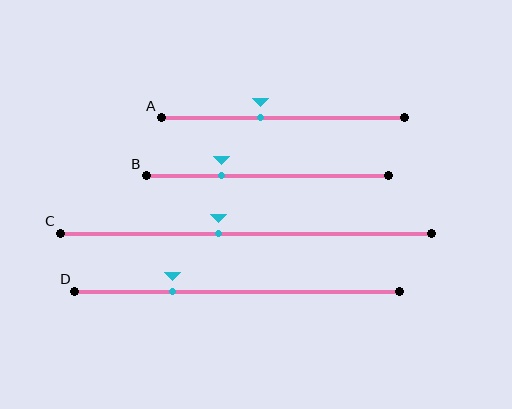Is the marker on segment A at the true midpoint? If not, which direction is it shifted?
No, the marker on segment A is shifted to the left by about 9% of the segment length.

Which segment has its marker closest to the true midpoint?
Segment C has its marker closest to the true midpoint.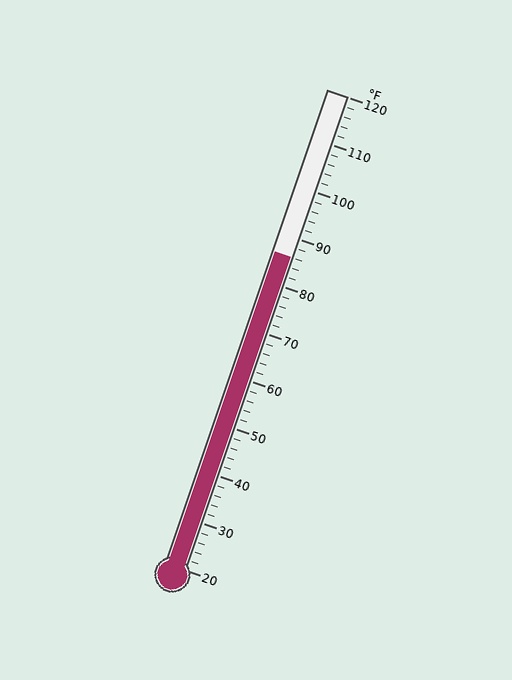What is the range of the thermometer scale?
The thermometer scale ranges from 20°F to 120°F.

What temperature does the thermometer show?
The thermometer shows approximately 86°F.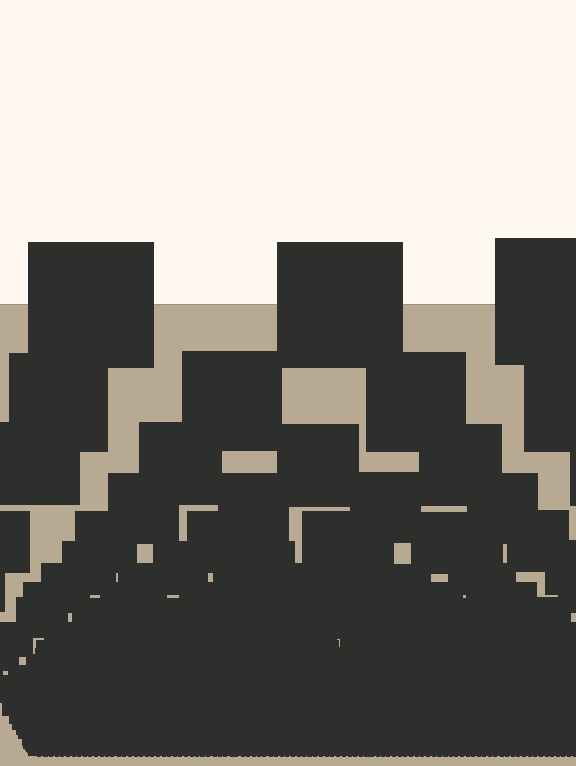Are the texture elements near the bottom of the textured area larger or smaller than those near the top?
Smaller. The gradient is inverted — elements near the bottom are smaller and denser.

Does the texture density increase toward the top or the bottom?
Density increases toward the bottom.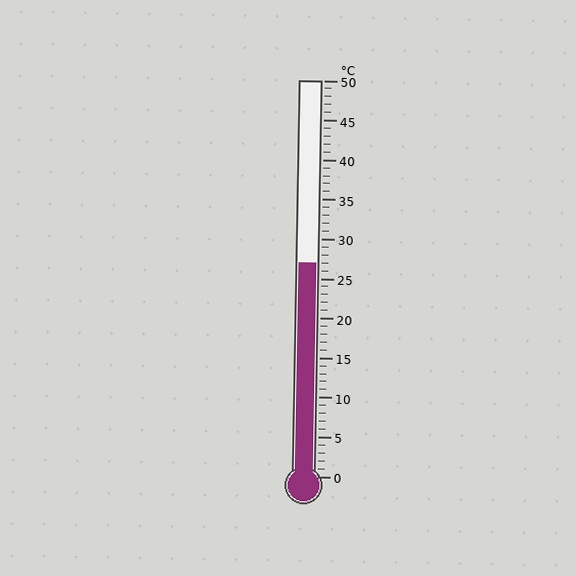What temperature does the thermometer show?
The thermometer shows approximately 27°C.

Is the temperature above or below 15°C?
The temperature is above 15°C.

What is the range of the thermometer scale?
The thermometer scale ranges from 0°C to 50°C.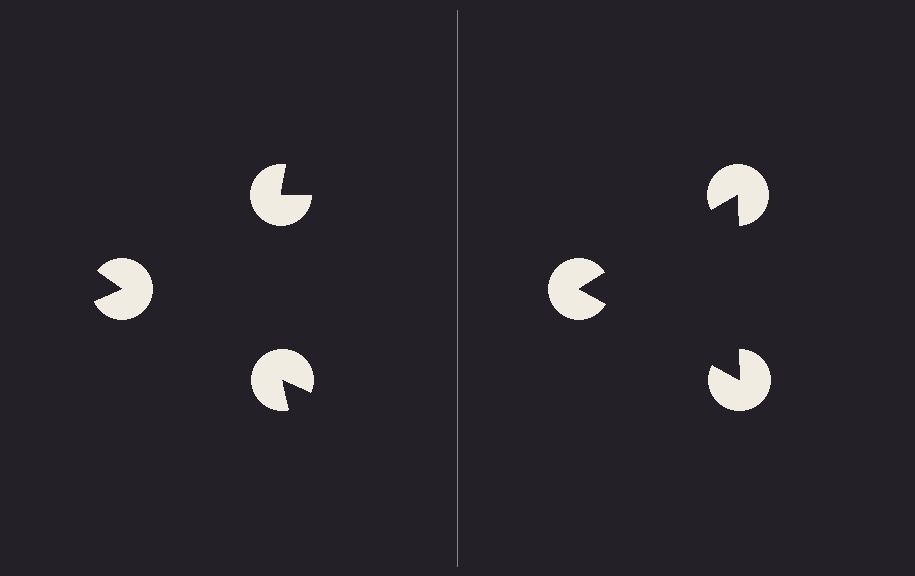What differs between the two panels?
The pac-man discs are positioned identically on both sides; only the wedge orientations differ. On the right they align to a triangle; on the left they are misaligned.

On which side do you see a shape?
An illusory triangle appears on the right side. On the left side the wedge cuts are rotated, so no coherent shape forms.